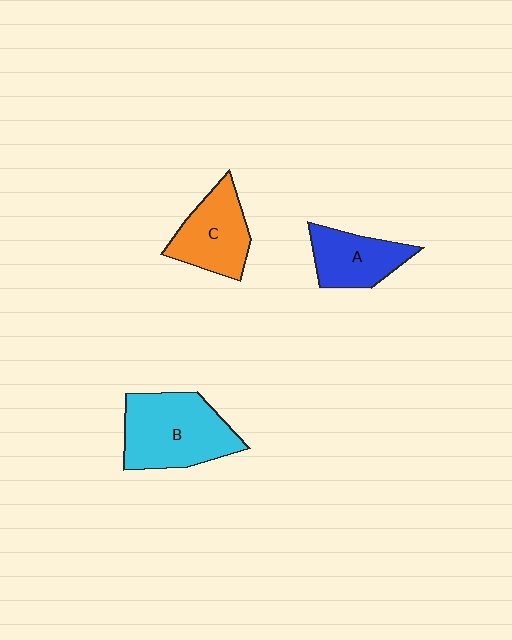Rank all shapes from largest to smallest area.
From largest to smallest: B (cyan), C (orange), A (blue).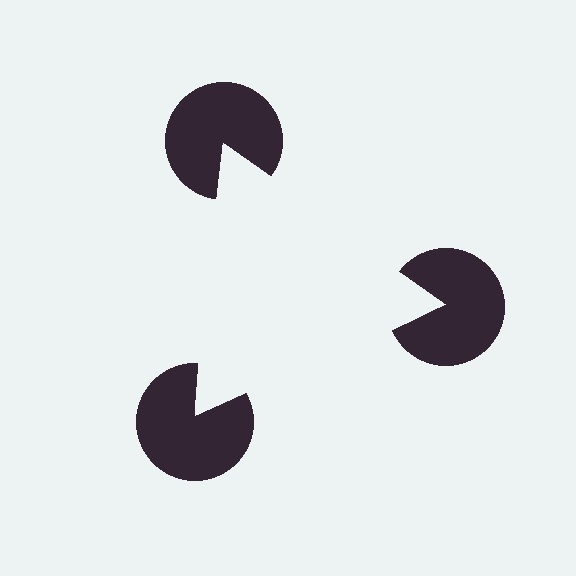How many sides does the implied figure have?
3 sides.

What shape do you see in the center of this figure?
An illusory triangle — its edges are inferred from the aligned wedge cuts in the pac-man discs, not physically drawn.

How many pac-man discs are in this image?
There are 3 — one at each vertex of the illusory triangle.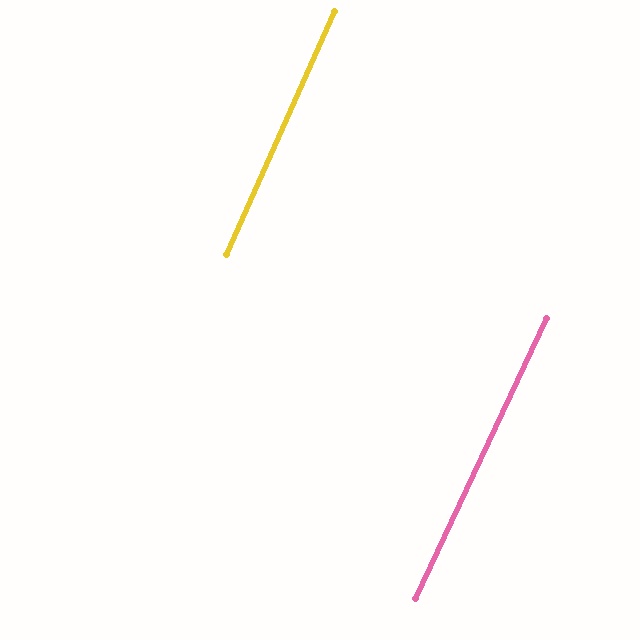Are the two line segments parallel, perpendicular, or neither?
Parallel — their directions differ by only 1.0°.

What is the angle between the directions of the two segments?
Approximately 1 degree.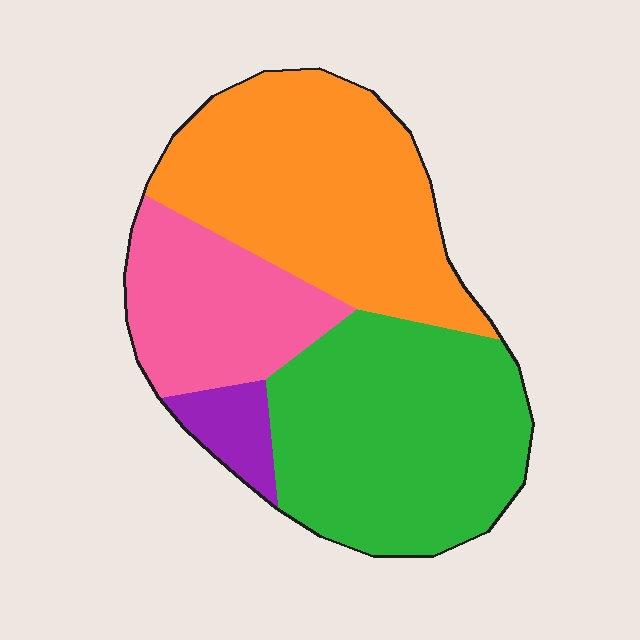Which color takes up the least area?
Purple, at roughly 5%.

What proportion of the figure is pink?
Pink takes up between a sixth and a third of the figure.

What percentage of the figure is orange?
Orange covers roughly 35% of the figure.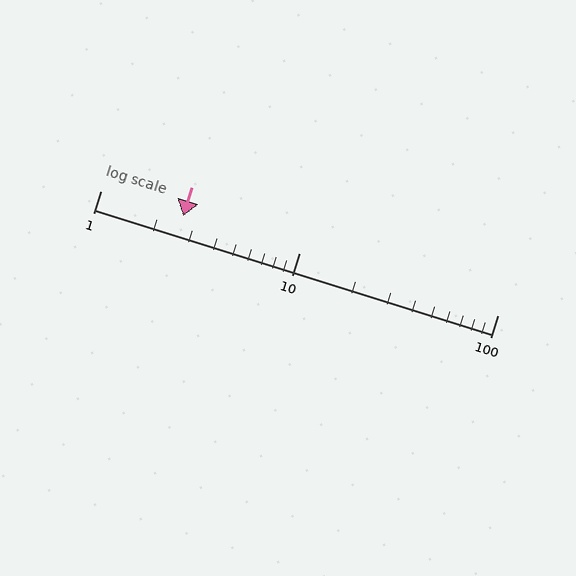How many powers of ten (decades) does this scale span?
The scale spans 2 decades, from 1 to 100.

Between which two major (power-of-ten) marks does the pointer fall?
The pointer is between 1 and 10.